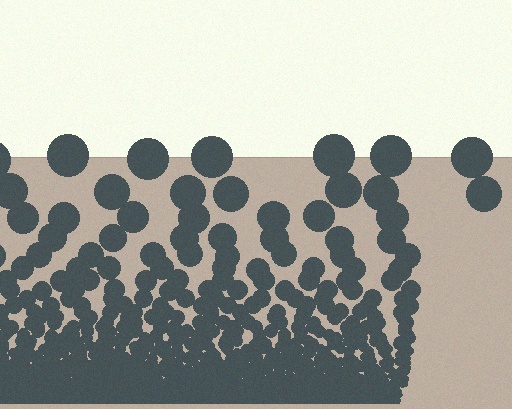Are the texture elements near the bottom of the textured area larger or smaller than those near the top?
Smaller. The gradient is inverted — elements near the bottom are smaller and denser.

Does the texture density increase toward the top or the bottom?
Density increases toward the bottom.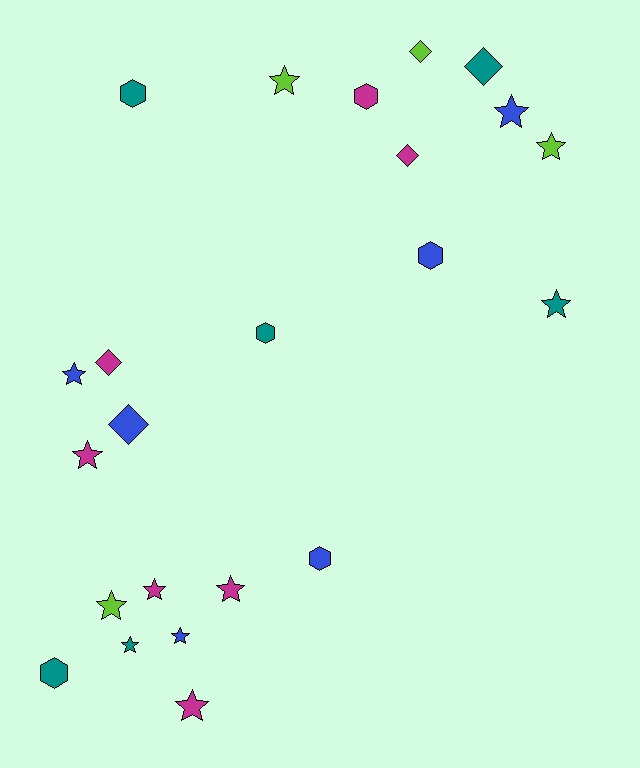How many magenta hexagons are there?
There is 1 magenta hexagon.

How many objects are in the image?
There are 23 objects.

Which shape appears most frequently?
Star, with 12 objects.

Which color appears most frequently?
Magenta, with 7 objects.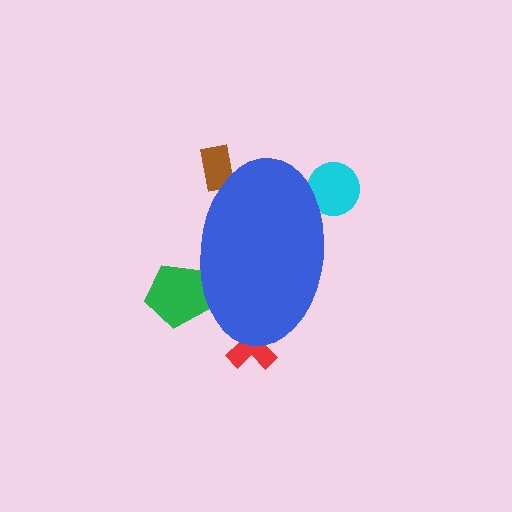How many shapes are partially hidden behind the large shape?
4 shapes are partially hidden.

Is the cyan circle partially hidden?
Yes, the cyan circle is partially hidden behind the blue ellipse.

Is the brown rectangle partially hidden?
Yes, the brown rectangle is partially hidden behind the blue ellipse.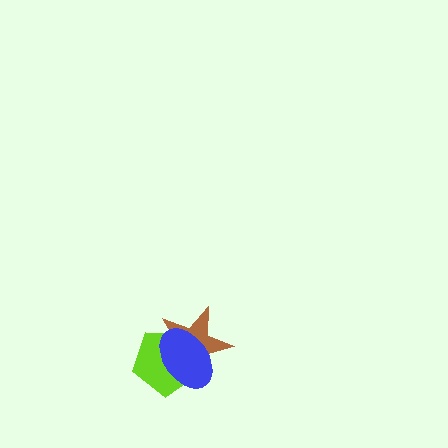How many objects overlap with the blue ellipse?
2 objects overlap with the blue ellipse.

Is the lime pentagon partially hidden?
Yes, it is partially covered by another shape.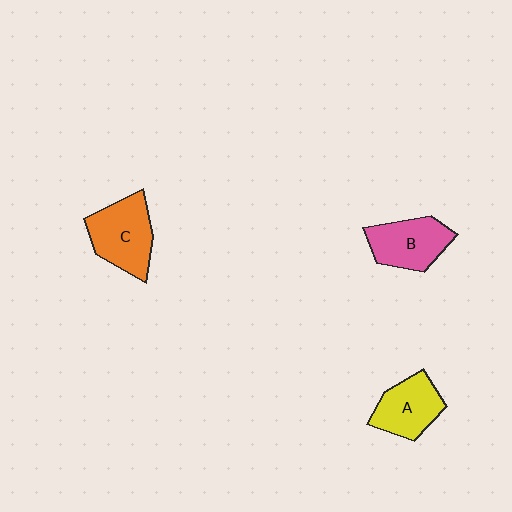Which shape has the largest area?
Shape C (orange).